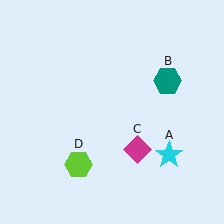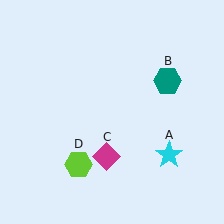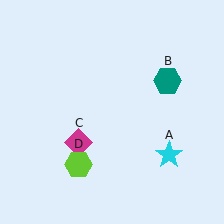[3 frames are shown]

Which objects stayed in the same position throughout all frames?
Cyan star (object A) and teal hexagon (object B) and lime hexagon (object D) remained stationary.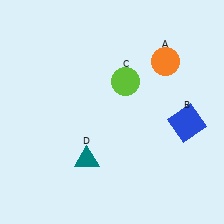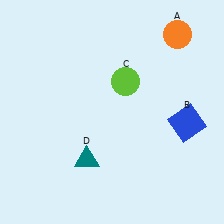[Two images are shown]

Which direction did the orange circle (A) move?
The orange circle (A) moved up.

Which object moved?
The orange circle (A) moved up.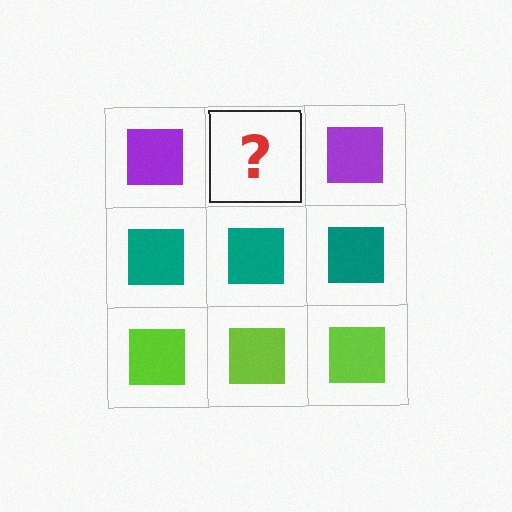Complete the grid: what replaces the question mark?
The question mark should be replaced with a purple square.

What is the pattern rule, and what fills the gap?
The rule is that each row has a consistent color. The gap should be filled with a purple square.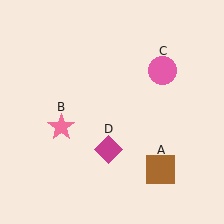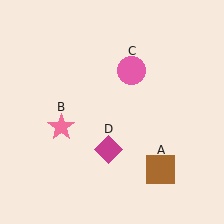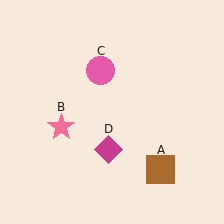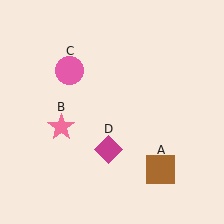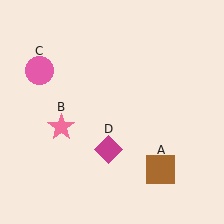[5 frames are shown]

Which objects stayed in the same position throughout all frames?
Brown square (object A) and pink star (object B) and magenta diamond (object D) remained stationary.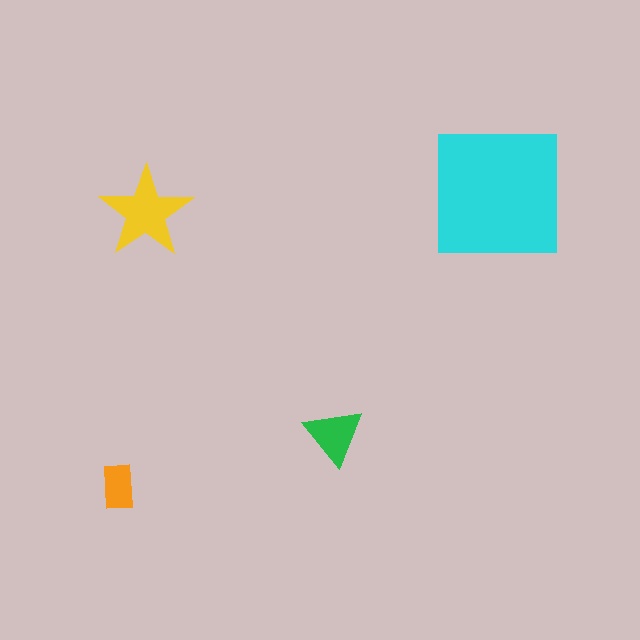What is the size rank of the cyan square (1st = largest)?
1st.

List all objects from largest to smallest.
The cyan square, the yellow star, the green triangle, the orange rectangle.